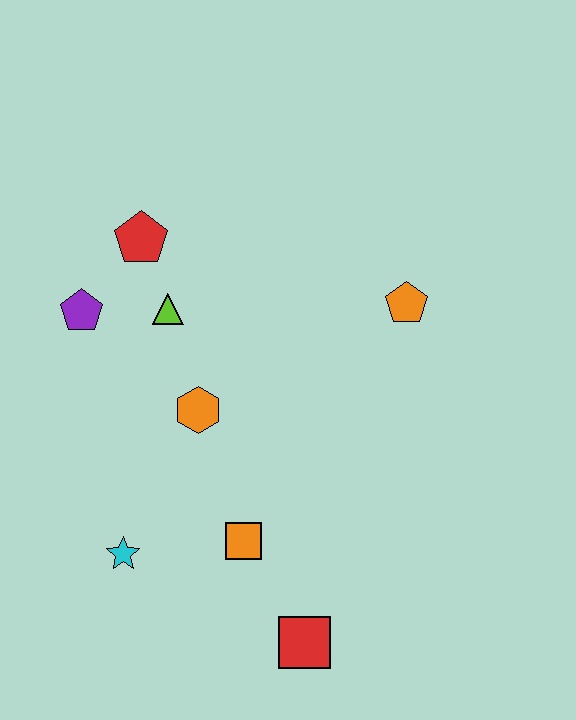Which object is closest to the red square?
The orange square is closest to the red square.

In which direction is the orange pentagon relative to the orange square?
The orange pentagon is above the orange square.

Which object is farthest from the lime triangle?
The red square is farthest from the lime triangle.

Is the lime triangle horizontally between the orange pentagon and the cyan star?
Yes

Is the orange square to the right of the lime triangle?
Yes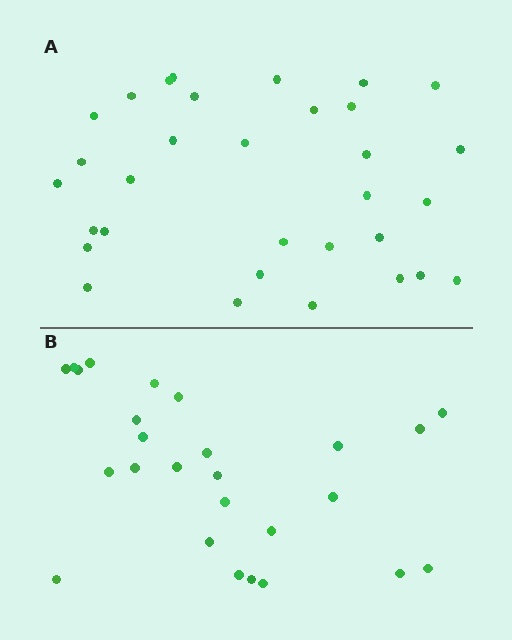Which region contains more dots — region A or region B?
Region A (the top region) has more dots.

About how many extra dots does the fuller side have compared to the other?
Region A has about 6 more dots than region B.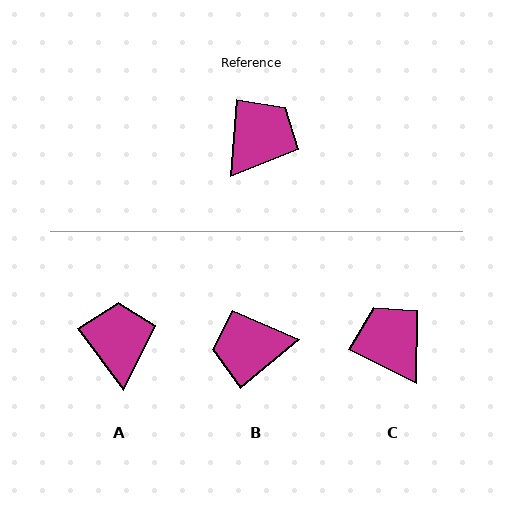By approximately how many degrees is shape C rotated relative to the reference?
Approximately 68 degrees counter-clockwise.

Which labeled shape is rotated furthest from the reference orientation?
B, about 135 degrees away.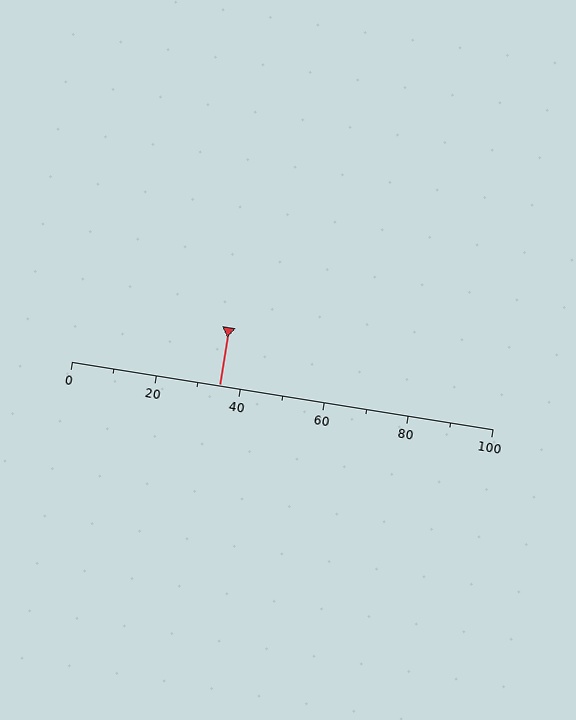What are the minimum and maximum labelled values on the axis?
The axis runs from 0 to 100.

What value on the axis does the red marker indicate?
The marker indicates approximately 35.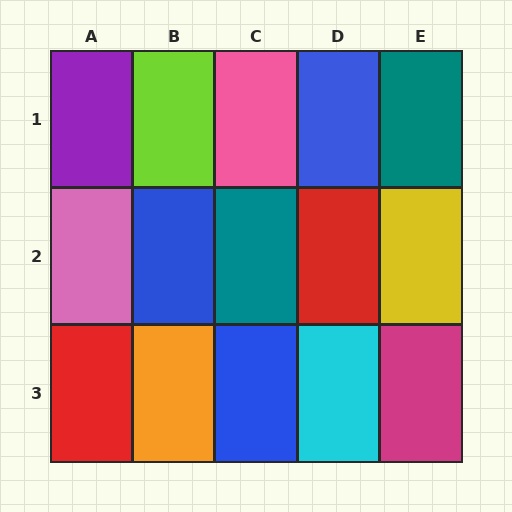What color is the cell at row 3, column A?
Red.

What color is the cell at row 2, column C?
Teal.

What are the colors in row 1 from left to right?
Purple, lime, pink, blue, teal.